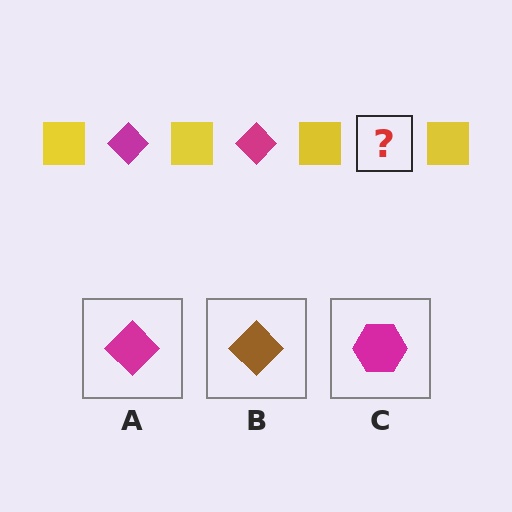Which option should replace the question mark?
Option A.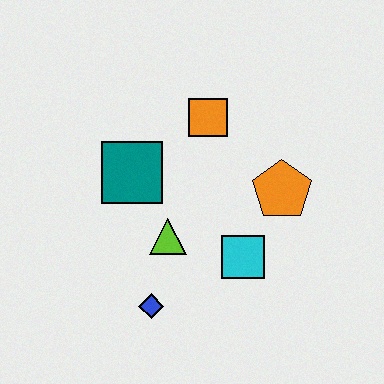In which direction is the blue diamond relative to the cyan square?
The blue diamond is to the left of the cyan square.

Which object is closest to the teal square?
The lime triangle is closest to the teal square.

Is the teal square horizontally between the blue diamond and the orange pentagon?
No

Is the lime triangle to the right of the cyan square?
No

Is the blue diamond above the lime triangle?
No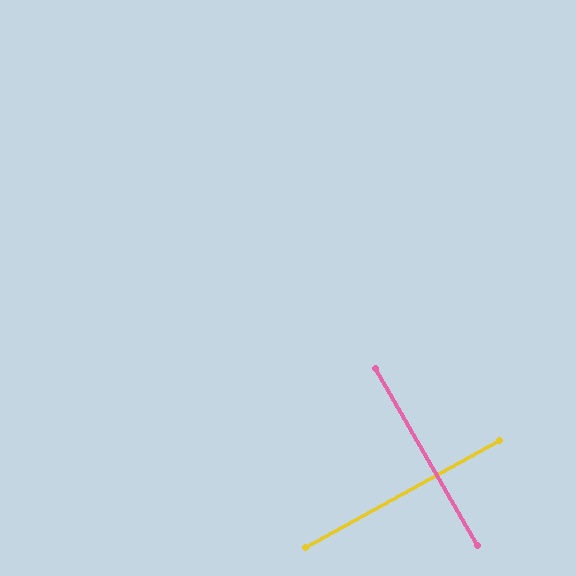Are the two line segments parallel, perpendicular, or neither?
Perpendicular — they meet at approximately 89°.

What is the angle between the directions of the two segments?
Approximately 89 degrees.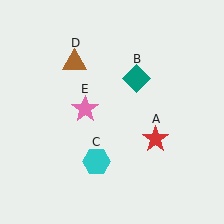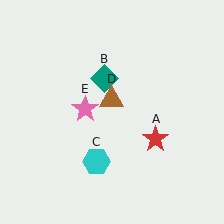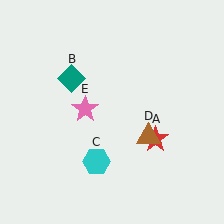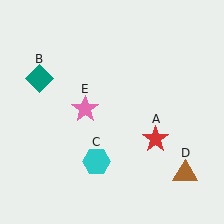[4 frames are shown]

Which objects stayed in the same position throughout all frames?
Red star (object A) and cyan hexagon (object C) and pink star (object E) remained stationary.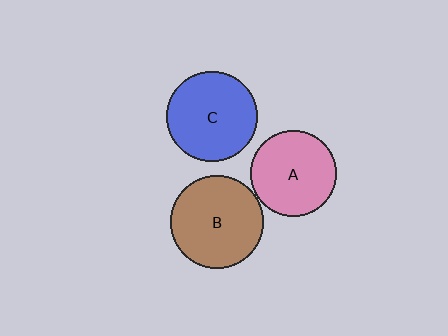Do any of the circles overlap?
No, none of the circles overlap.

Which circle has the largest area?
Circle B (brown).